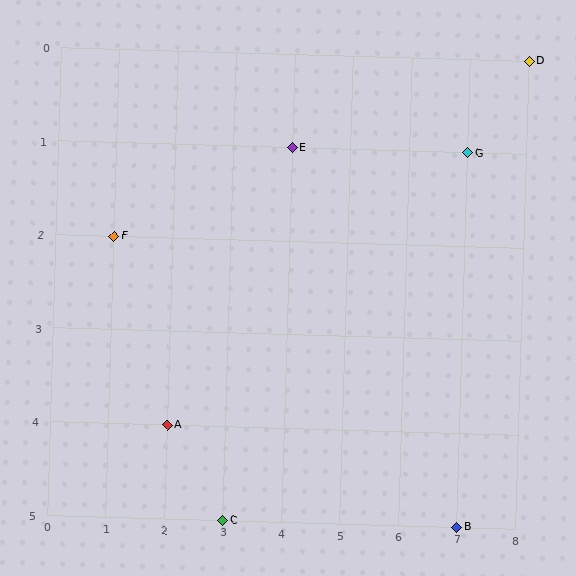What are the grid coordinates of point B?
Point B is at grid coordinates (7, 5).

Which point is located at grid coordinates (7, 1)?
Point G is at (7, 1).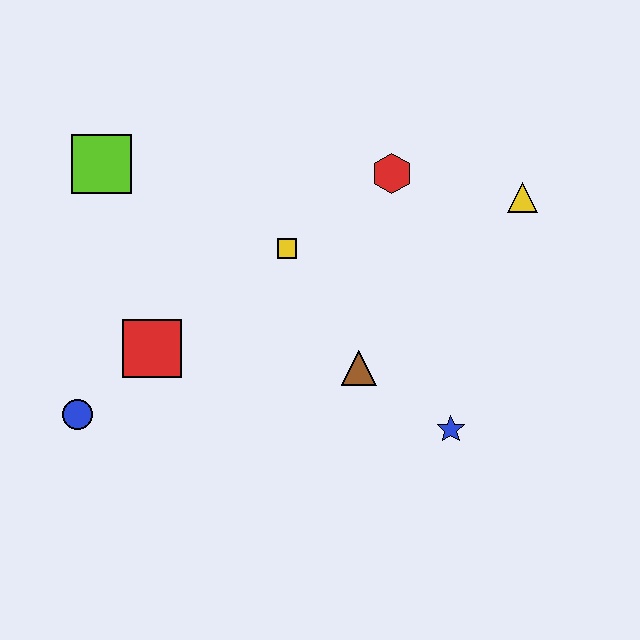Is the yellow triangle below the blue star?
No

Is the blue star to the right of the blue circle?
Yes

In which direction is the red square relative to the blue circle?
The red square is to the right of the blue circle.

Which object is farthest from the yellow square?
The blue circle is farthest from the yellow square.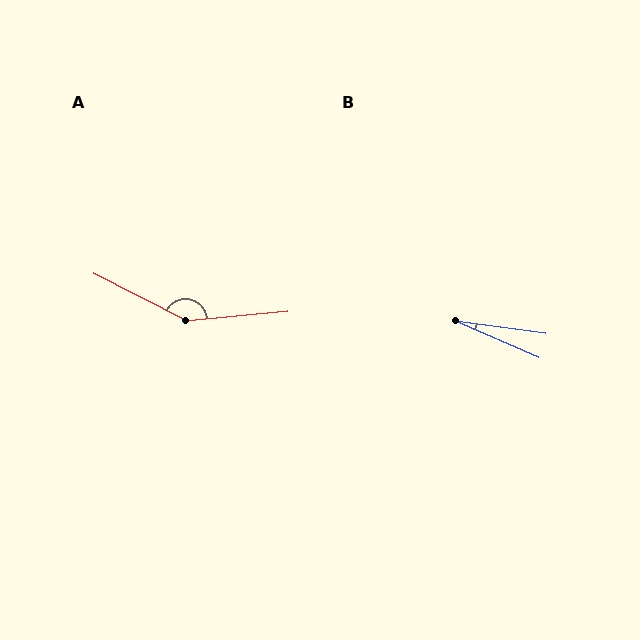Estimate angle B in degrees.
Approximately 16 degrees.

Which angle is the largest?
A, at approximately 148 degrees.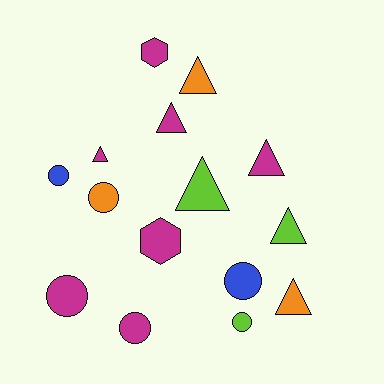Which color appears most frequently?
Magenta, with 7 objects.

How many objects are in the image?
There are 15 objects.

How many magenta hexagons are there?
There are 2 magenta hexagons.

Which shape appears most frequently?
Triangle, with 7 objects.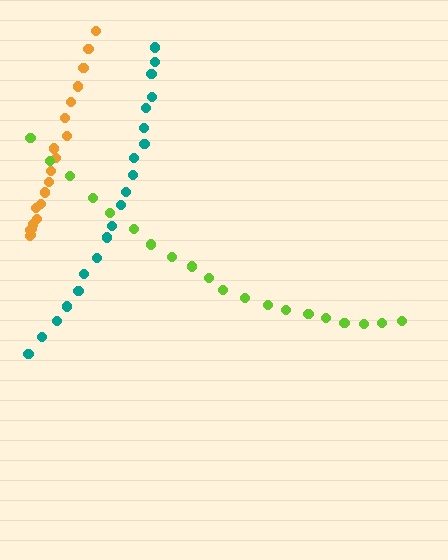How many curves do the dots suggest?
There are 3 distinct paths.